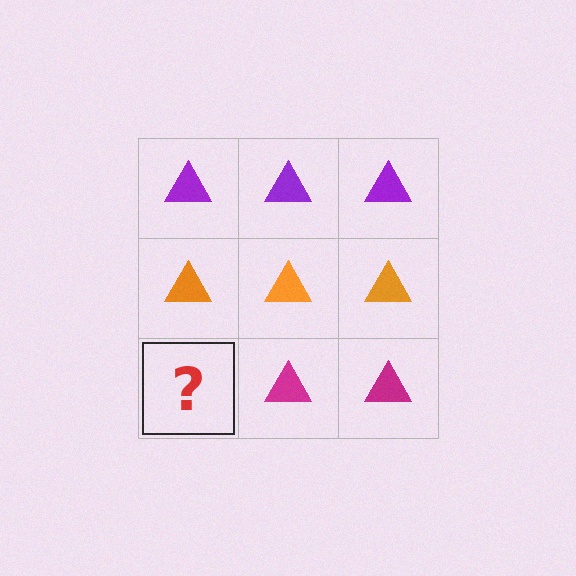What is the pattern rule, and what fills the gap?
The rule is that each row has a consistent color. The gap should be filled with a magenta triangle.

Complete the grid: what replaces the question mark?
The question mark should be replaced with a magenta triangle.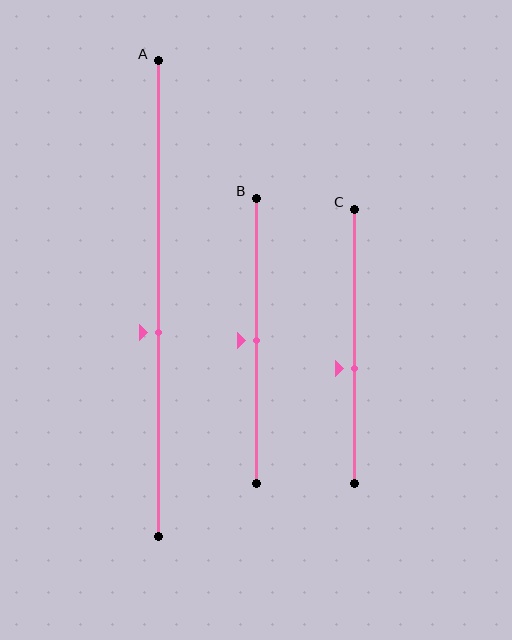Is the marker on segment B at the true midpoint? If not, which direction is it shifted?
Yes, the marker on segment B is at the true midpoint.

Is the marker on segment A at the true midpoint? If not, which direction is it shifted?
No, the marker on segment A is shifted downward by about 7% of the segment length.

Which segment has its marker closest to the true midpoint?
Segment B has its marker closest to the true midpoint.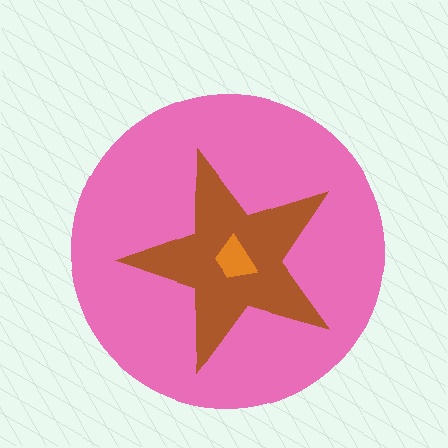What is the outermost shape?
The pink circle.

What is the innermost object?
The orange trapezoid.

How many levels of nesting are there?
3.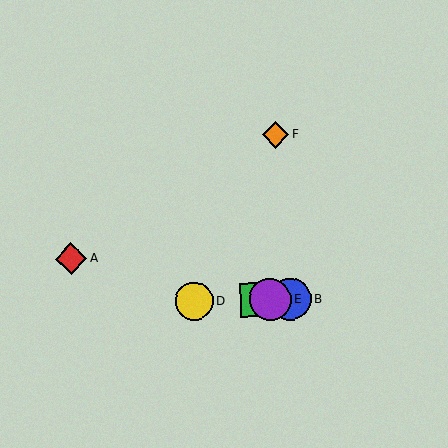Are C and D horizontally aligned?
Yes, both are at y≈300.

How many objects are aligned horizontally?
4 objects (B, C, D, E) are aligned horizontally.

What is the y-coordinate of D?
Object D is at y≈301.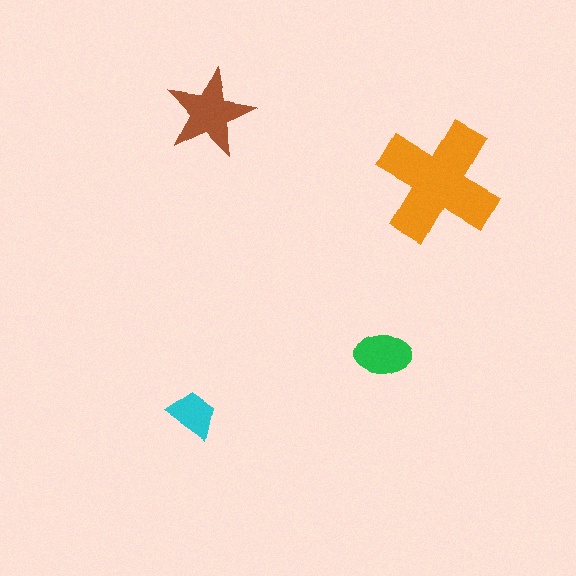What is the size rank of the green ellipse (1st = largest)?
3rd.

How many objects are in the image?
There are 4 objects in the image.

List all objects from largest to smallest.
The orange cross, the brown star, the green ellipse, the cyan trapezoid.